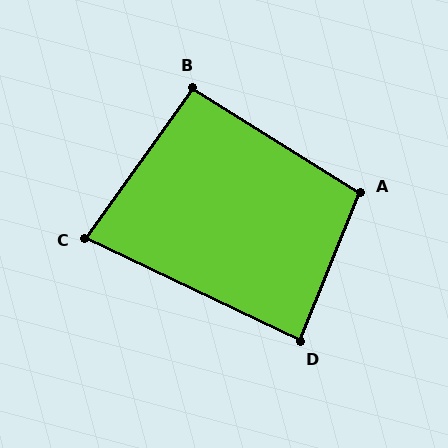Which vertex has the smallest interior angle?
C, at approximately 80 degrees.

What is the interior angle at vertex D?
Approximately 86 degrees (approximately right).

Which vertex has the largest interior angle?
A, at approximately 100 degrees.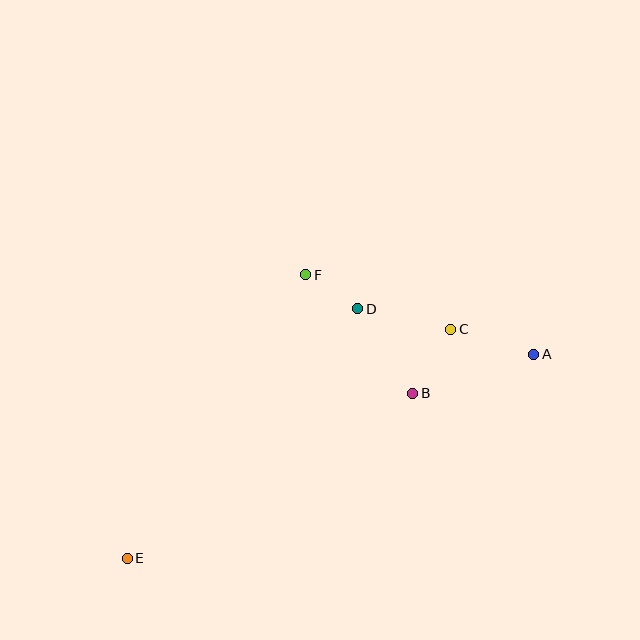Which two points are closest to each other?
Points D and F are closest to each other.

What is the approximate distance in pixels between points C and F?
The distance between C and F is approximately 155 pixels.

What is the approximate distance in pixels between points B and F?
The distance between B and F is approximately 159 pixels.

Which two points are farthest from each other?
Points A and E are farthest from each other.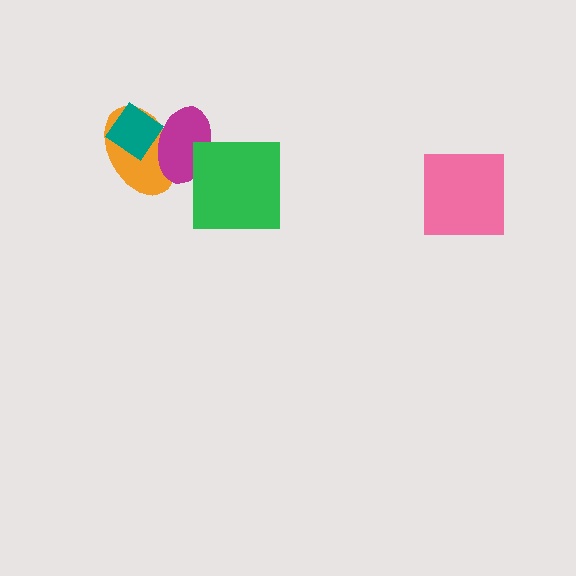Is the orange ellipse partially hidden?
Yes, it is partially covered by another shape.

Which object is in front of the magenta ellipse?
The green square is in front of the magenta ellipse.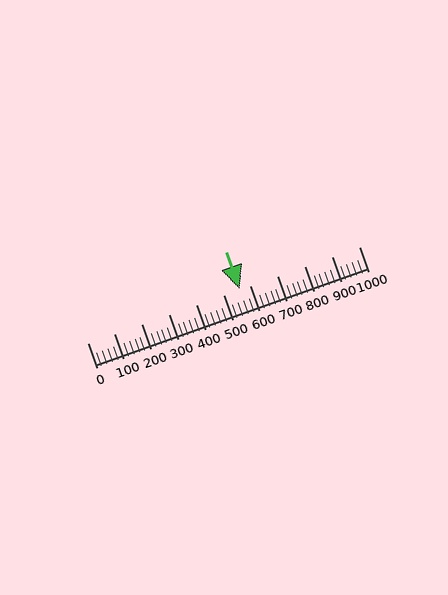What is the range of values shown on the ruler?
The ruler shows values from 0 to 1000.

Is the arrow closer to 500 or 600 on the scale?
The arrow is closer to 600.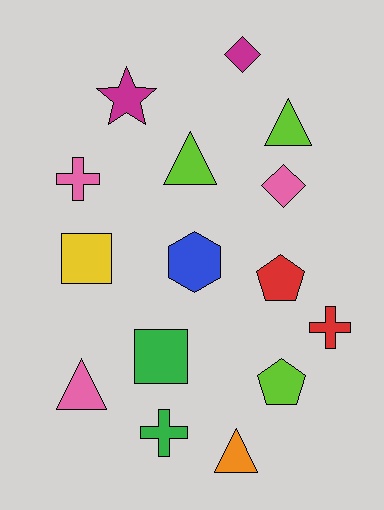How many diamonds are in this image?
There are 2 diamonds.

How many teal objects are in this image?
There are no teal objects.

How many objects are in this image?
There are 15 objects.